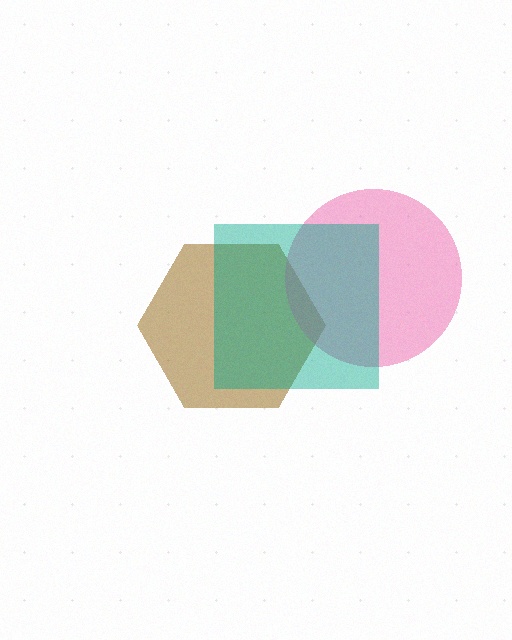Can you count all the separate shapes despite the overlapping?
Yes, there are 3 separate shapes.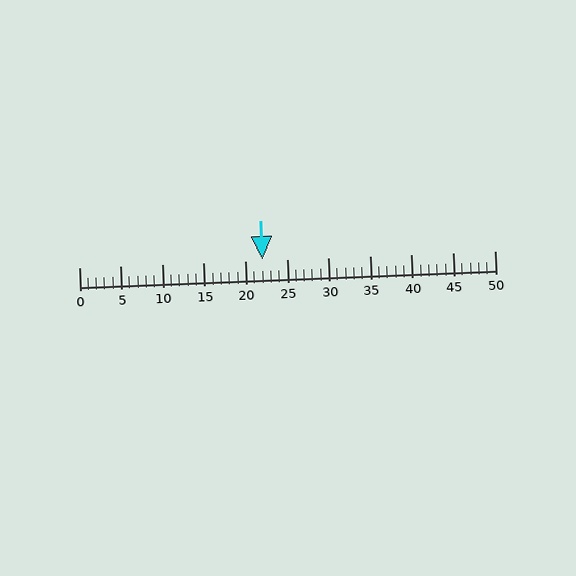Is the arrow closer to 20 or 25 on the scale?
The arrow is closer to 20.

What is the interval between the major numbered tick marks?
The major tick marks are spaced 5 units apart.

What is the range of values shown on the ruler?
The ruler shows values from 0 to 50.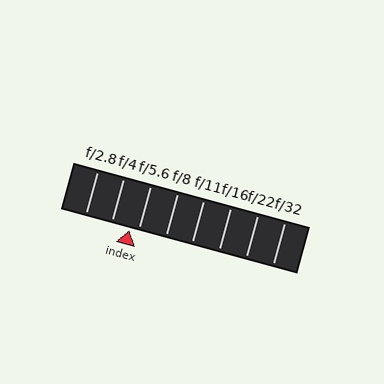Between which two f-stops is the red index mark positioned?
The index mark is between f/4 and f/5.6.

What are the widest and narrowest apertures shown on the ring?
The widest aperture shown is f/2.8 and the narrowest is f/32.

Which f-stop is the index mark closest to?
The index mark is closest to f/5.6.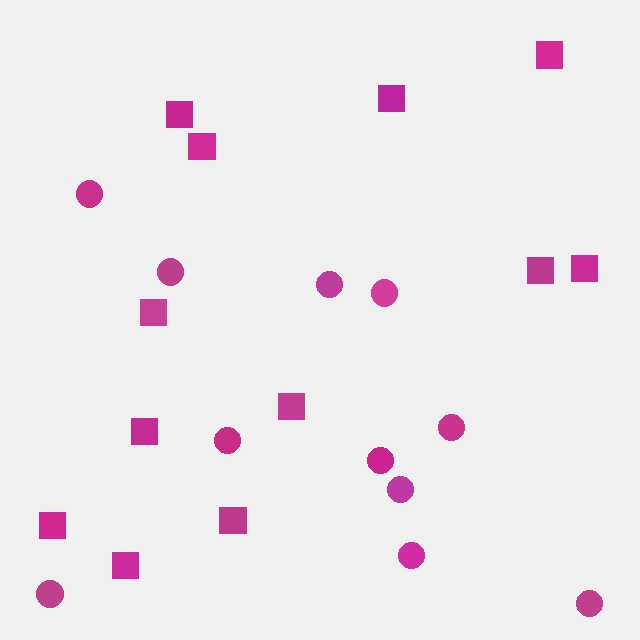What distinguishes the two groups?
There are 2 groups: one group of circles (11) and one group of squares (12).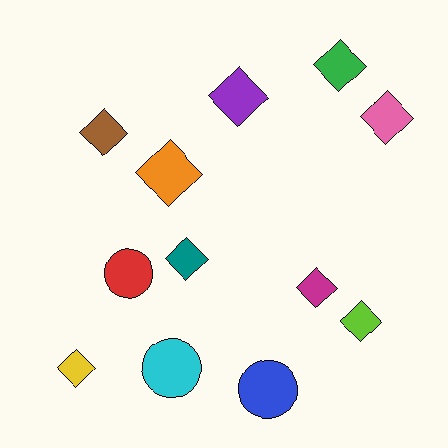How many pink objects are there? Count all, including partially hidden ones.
There is 1 pink object.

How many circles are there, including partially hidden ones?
There are 3 circles.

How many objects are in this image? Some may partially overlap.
There are 12 objects.